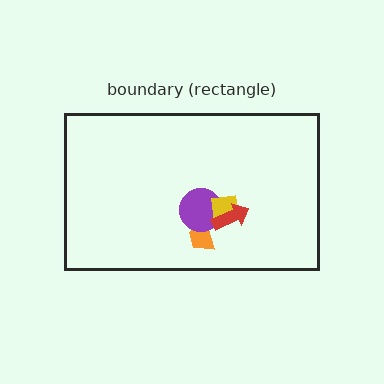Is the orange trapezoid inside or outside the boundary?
Inside.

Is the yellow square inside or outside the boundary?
Inside.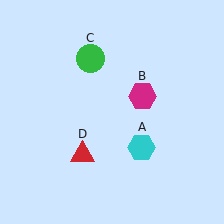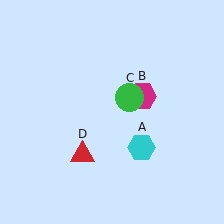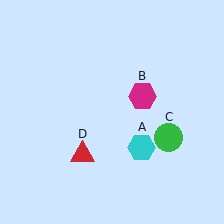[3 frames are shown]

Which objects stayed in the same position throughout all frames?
Cyan hexagon (object A) and magenta hexagon (object B) and red triangle (object D) remained stationary.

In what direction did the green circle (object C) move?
The green circle (object C) moved down and to the right.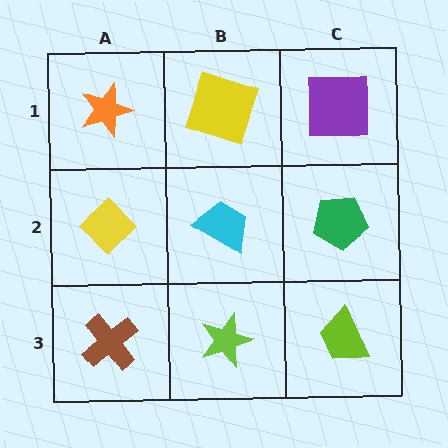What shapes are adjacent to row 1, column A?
A yellow diamond (row 2, column A), a yellow square (row 1, column B).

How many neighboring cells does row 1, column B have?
3.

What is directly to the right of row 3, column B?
A lime trapezoid.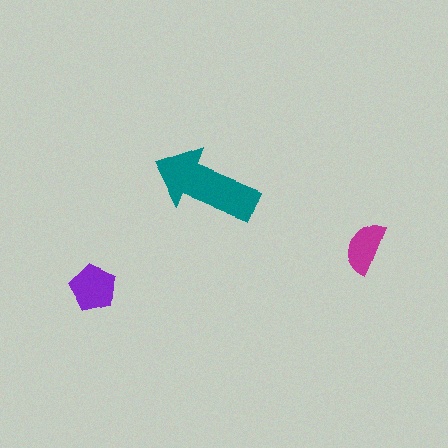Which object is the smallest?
The magenta semicircle.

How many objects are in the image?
There are 3 objects in the image.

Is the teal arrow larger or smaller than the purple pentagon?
Larger.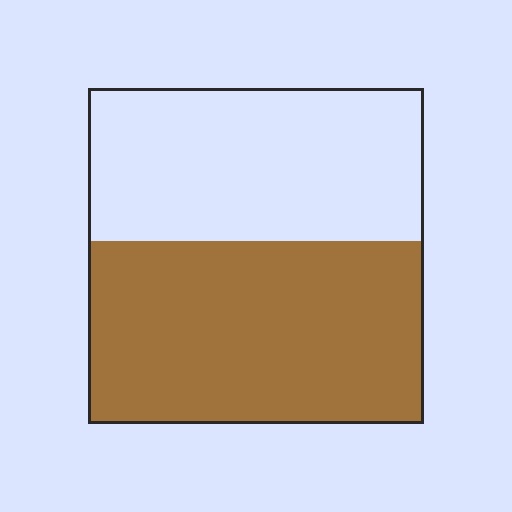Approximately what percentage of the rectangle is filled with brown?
Approximately 55%.